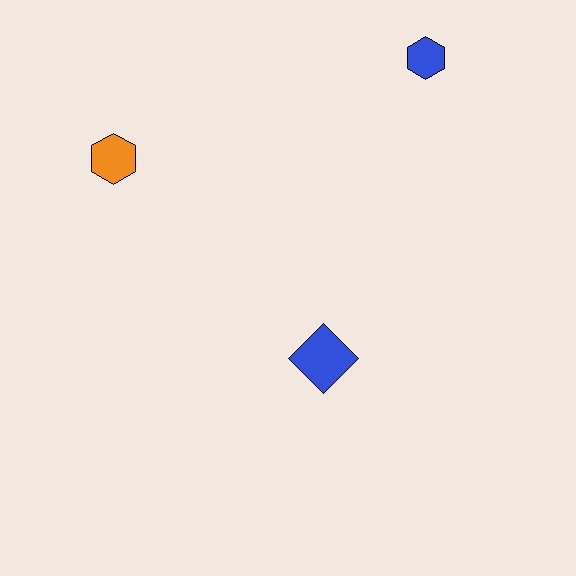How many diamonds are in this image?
There is 1 diamond.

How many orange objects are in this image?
There is 1 orange object.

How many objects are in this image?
There are 3 objects.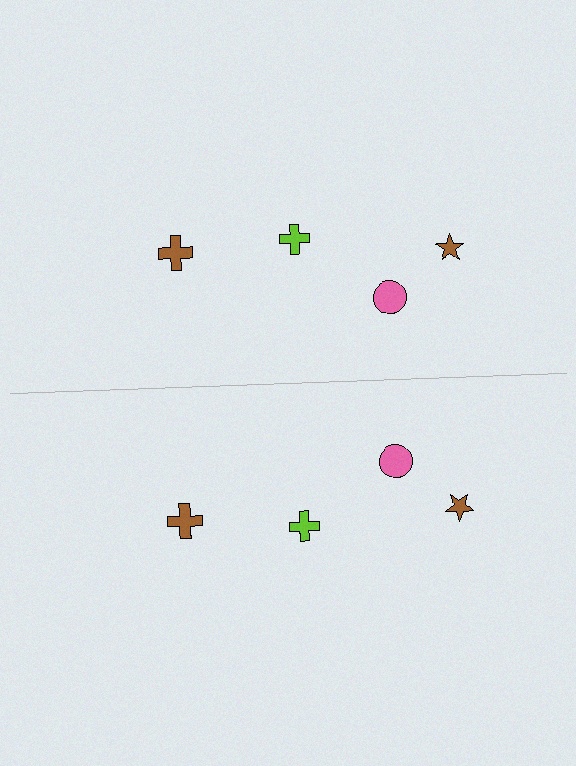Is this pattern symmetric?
Yes, this pattern has bilateral (reflection) symmetry.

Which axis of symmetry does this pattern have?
The pattern has a horizontal axis of symmetry running through the center of the image.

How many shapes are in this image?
There are 8 shapes in this image.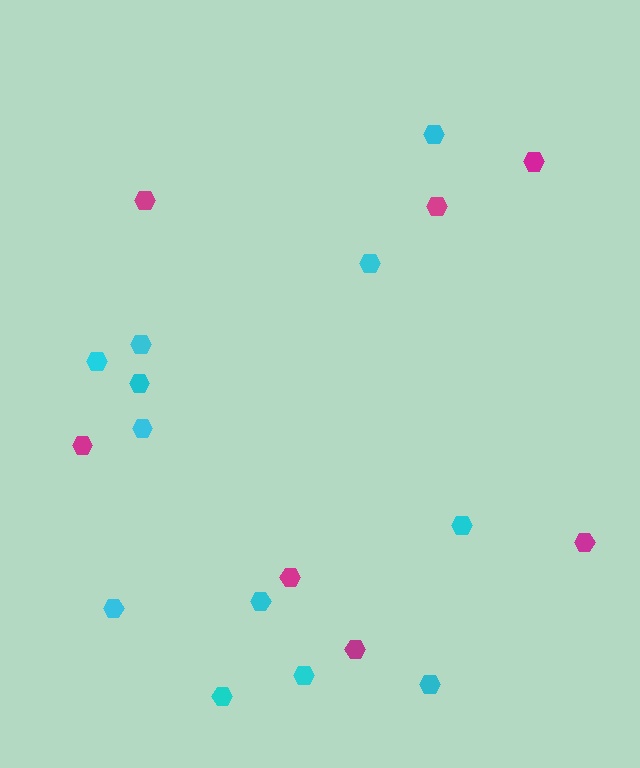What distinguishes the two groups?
There are 2 groups: one group of cyan hexagons (12) and one group of magenta hexagons (7).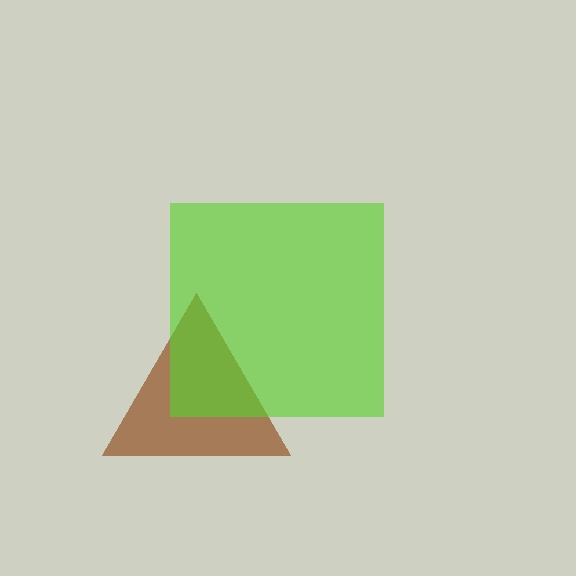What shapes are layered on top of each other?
The layered shapes are: a brown triangle, a lime square.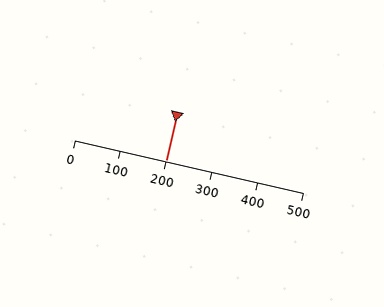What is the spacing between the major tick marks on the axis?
The major ticks are spaced 100 apart.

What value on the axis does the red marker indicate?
The marker indicates approximately 200.